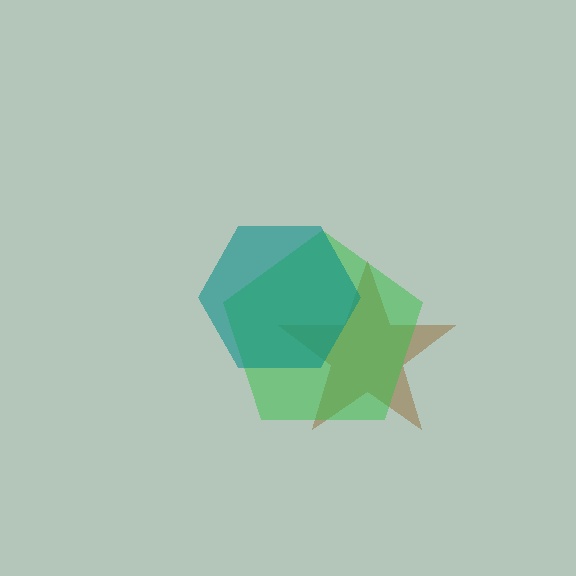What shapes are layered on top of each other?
The layered shapes are: a brown star, a green pentagon, a teal hexagon.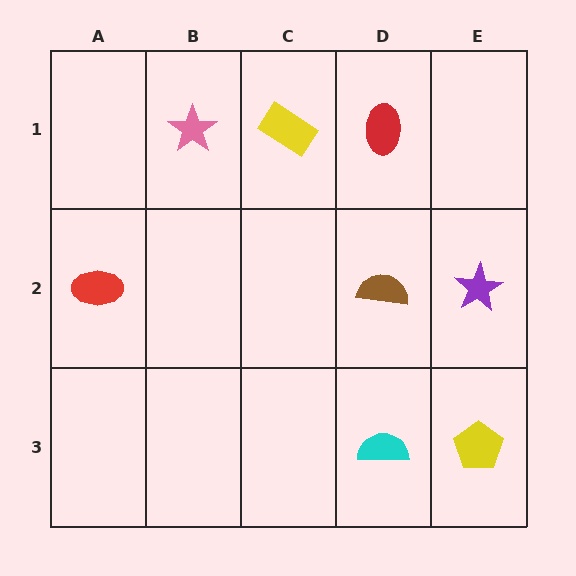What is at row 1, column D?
A red ellipse.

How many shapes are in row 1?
3 shapes.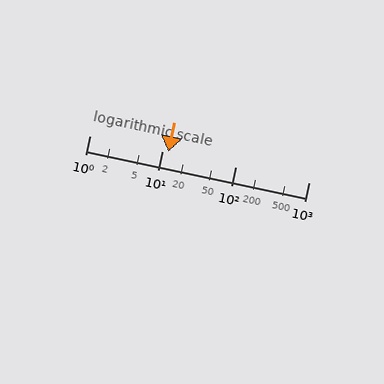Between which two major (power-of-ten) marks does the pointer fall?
The pointer is between 10 and 100.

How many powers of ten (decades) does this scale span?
The scale spans 3 decades, from 1 to 1000.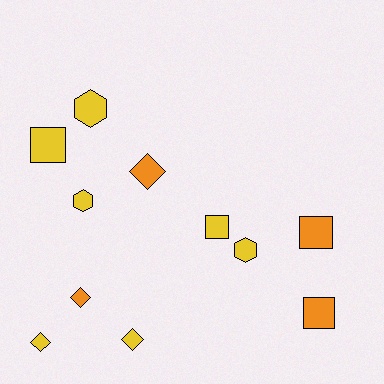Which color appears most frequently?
Yellow, with 7 objects.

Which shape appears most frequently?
Square, with 4 objects.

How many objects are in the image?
There are 11 objects.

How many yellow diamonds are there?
There are 2 yellow diamonds.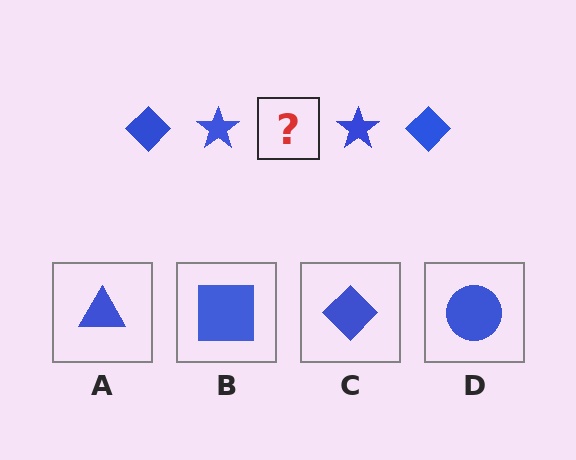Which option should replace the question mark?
Option C.